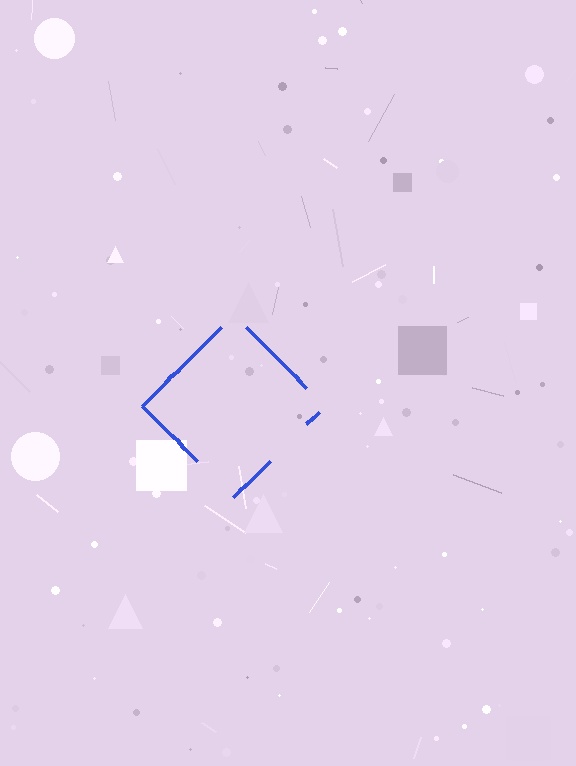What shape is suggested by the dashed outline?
The dashed outline suggests a diamond.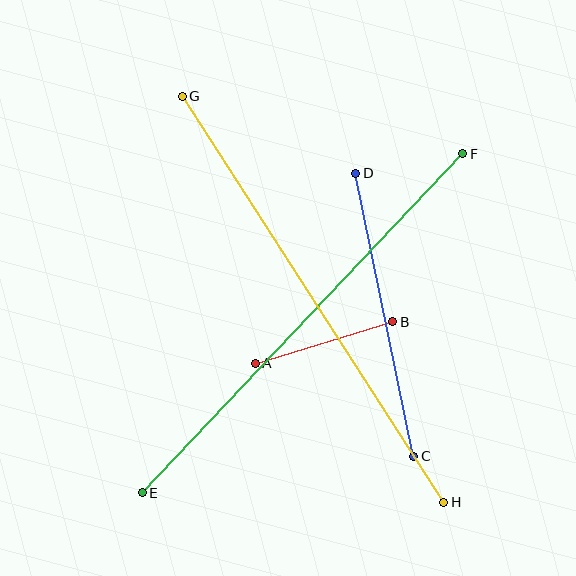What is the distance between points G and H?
The distance is approximately 483 pixels.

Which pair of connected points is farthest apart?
Points G and H are farthest apart.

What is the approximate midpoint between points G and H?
The midpoint is at approximately (313, 299) pixels.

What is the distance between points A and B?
The distance is approximately 144 pixels.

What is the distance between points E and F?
The distance is approximately 467 pixels.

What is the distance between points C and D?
The distance is approximately 289 pixels.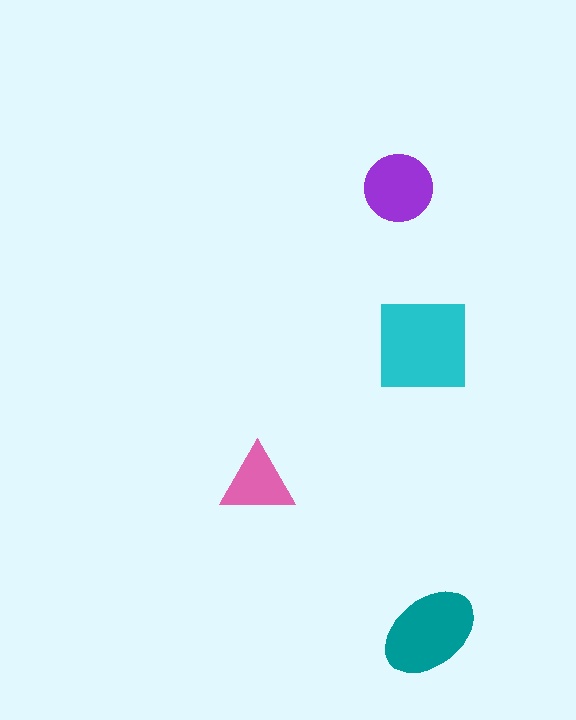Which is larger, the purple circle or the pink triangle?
The purple circle.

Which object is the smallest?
The pink triangle.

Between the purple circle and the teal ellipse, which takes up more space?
The teal ellipse.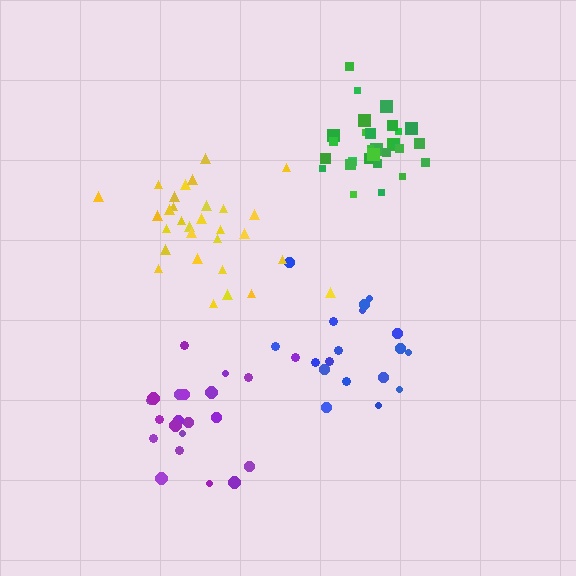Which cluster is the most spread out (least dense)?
Blue.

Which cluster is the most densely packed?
Green.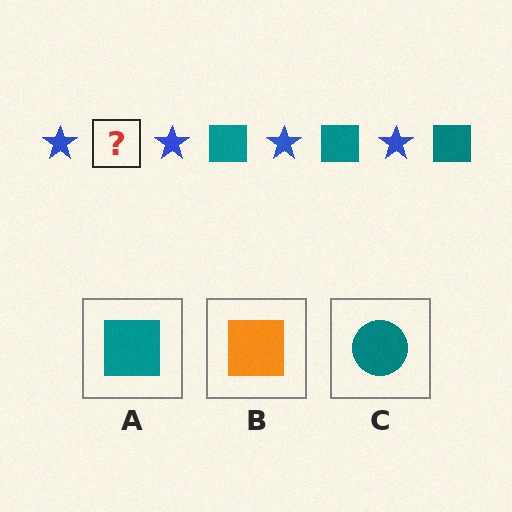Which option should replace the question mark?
Option A.